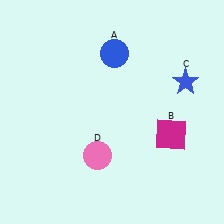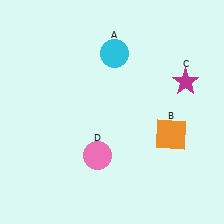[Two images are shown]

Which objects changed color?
A changed from blue to cyan. B changed from magenta to orange. C changed from blue to magenta.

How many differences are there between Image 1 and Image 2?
There are 3 differences between the two images.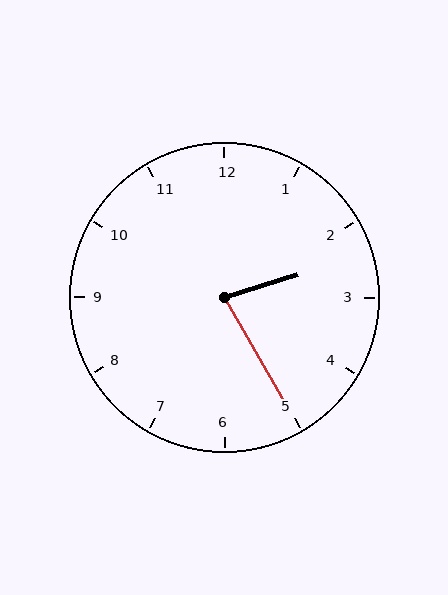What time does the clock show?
2:25.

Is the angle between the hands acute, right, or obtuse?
It is acute.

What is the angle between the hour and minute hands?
Approximately 78 degrees.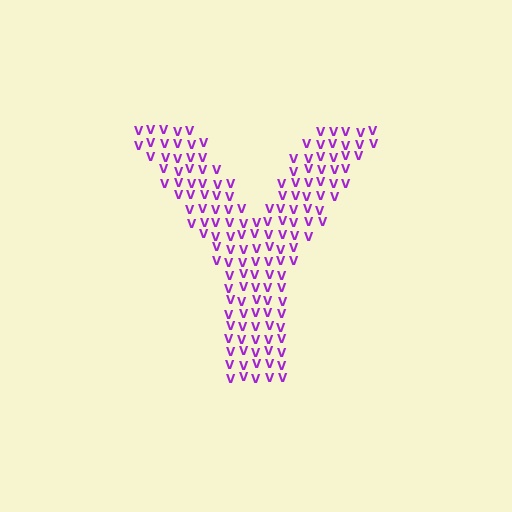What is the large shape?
The large shape is the letter Y.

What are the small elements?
The small elements are letter V's.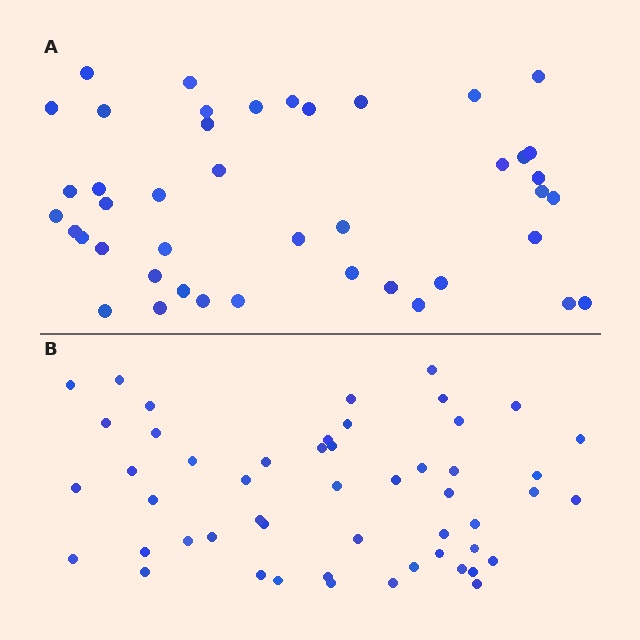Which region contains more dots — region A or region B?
Region B (the bottom region) has more dots.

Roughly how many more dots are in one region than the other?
Region B has roughly 8 or so more dots than region A.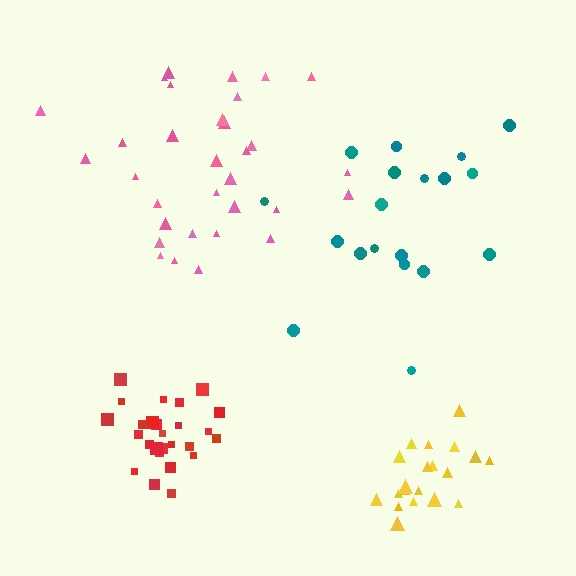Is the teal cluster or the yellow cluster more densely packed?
Yellow.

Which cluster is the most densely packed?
Red.